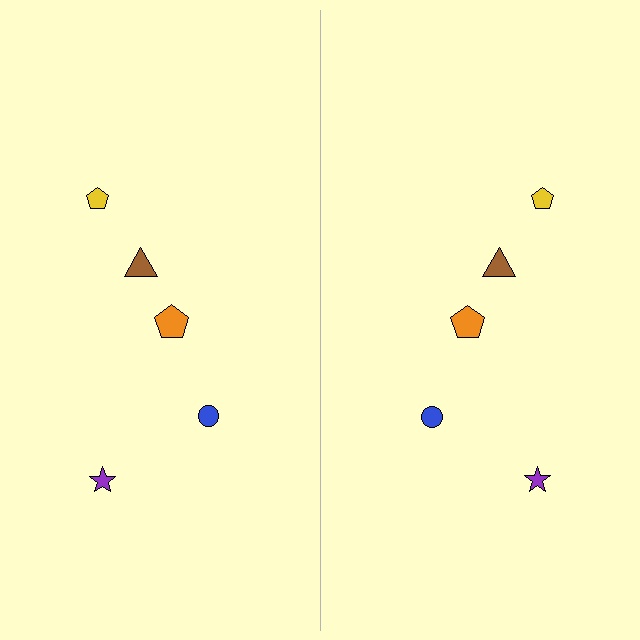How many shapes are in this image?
There are 10 shapes in this image.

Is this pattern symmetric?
Yes, this pattern has bilateral (reflection) symmetry.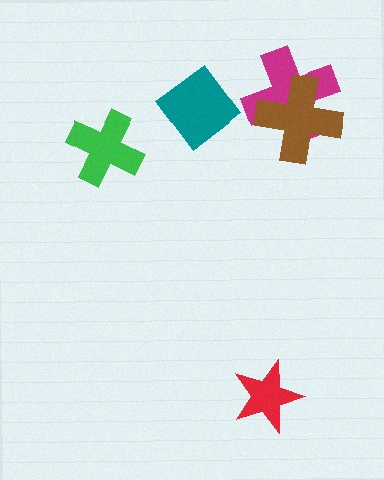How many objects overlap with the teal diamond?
0 objects overlap with the teal diamond.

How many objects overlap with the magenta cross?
1 object overlaps with the magenta cross.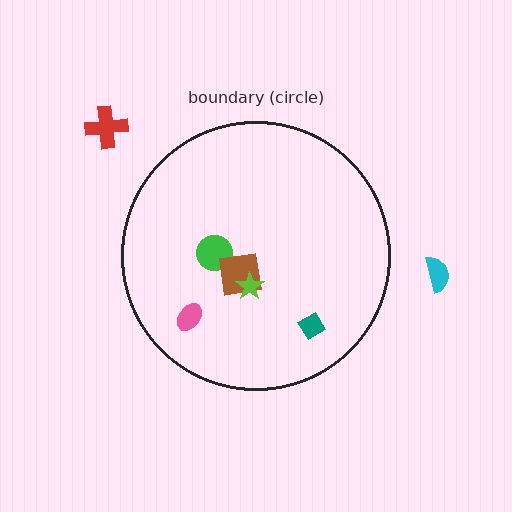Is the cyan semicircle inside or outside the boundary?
Outside.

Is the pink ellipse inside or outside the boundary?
Inside.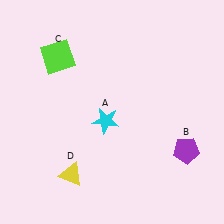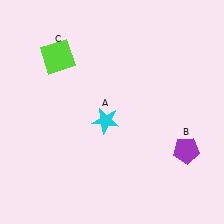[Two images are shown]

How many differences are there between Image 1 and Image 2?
There is 1 difference between the two images.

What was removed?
The yellow triangle (D) was removed in Image 2.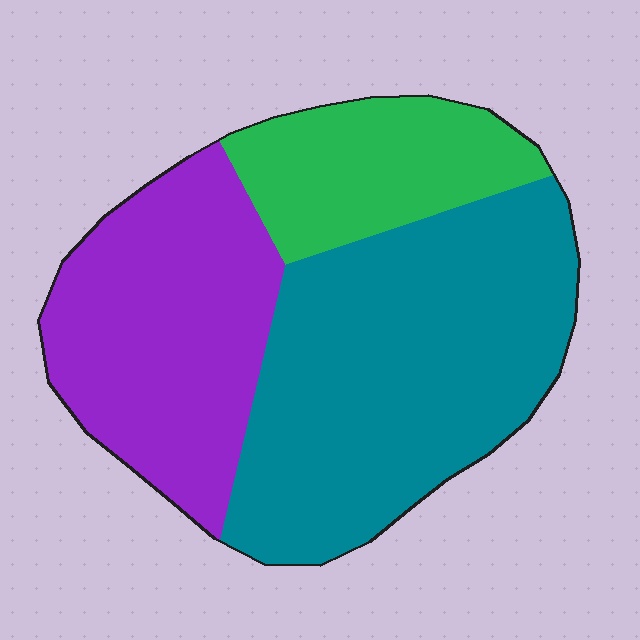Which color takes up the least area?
Green, at roughly 20%.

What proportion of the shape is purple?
Purple takes up between a quarter and a half of the shape.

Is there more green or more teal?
Teal.